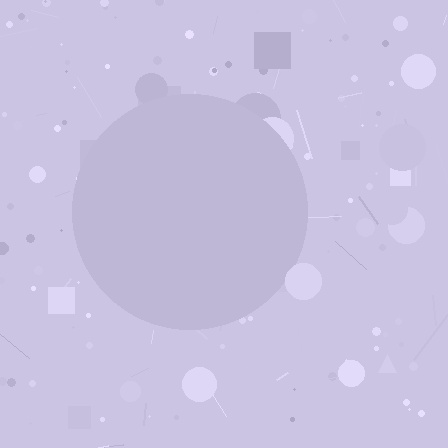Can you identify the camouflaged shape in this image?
The camouflaged shape is a circle.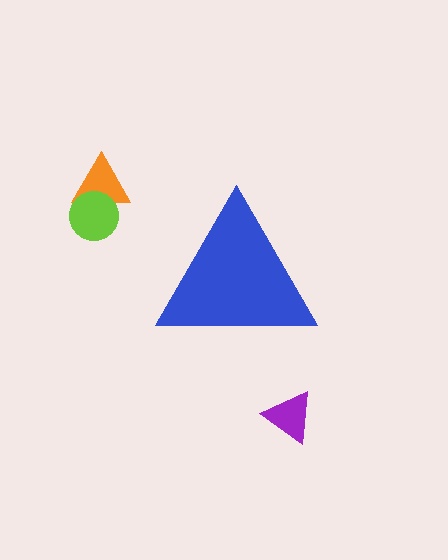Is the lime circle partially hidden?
No, the lime circle is fully visible.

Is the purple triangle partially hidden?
No, the purple triangle is fully visible.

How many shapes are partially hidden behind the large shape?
0 shapes are partially hidden.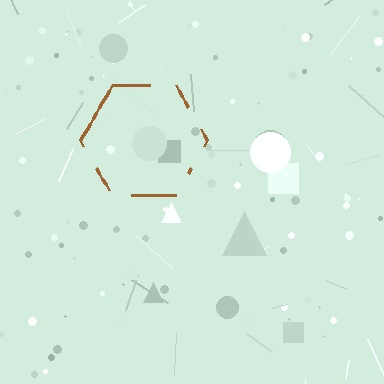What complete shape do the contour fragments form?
The contour fragments form a hexagon.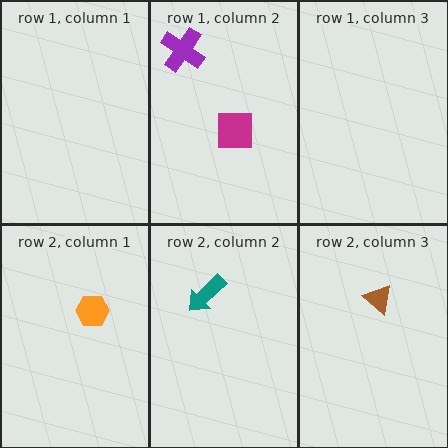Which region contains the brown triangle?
The row 2, column 3 region.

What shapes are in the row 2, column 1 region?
The orange hexagon.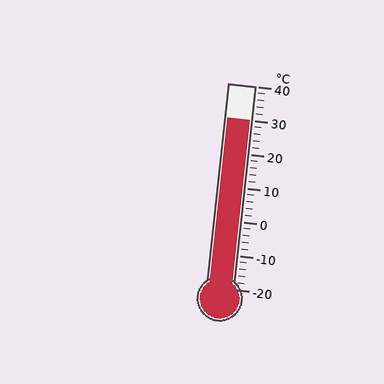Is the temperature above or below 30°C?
The temperature is at 30°C.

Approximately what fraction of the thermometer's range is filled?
The thermometer is filled to approximately 85% of its range.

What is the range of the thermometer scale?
The thermometer scale ranges from -20°C to 40°C.